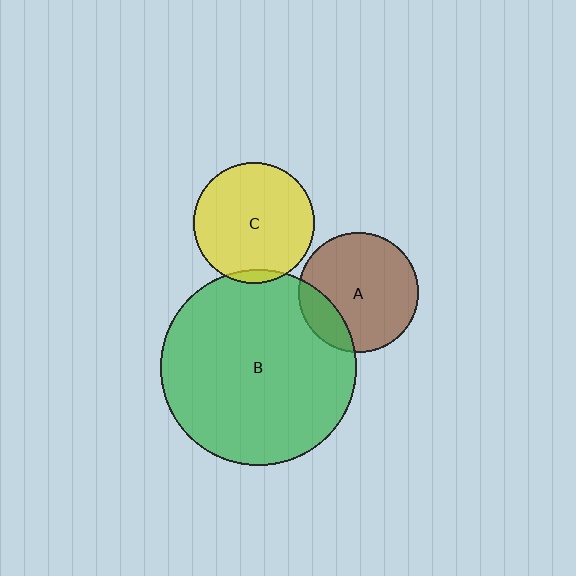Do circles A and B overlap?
Yes.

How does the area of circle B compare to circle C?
Approximately 2.6 times.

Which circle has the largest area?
Circle B (green).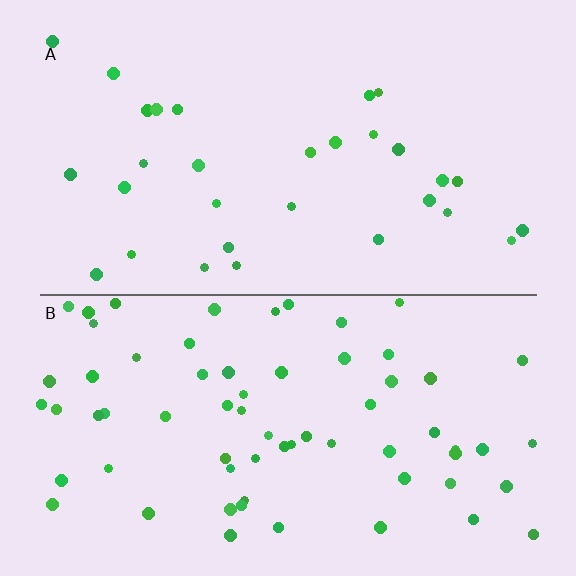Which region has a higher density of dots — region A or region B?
B (the bottom).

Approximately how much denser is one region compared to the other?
Approximately 2.1× — region B over region A.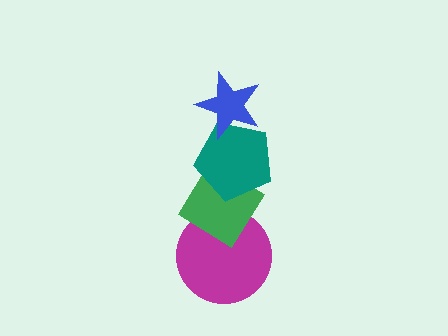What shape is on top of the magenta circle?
The green diamond is on top of the magenta circle.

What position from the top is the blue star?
The blue star is 1st from the top.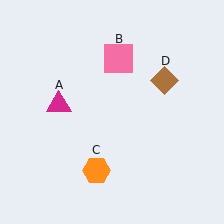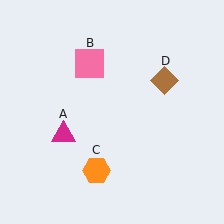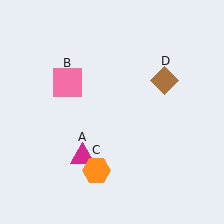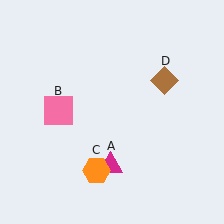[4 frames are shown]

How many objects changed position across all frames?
2 objects changed position: magenta triangle (object A), pink square (object B).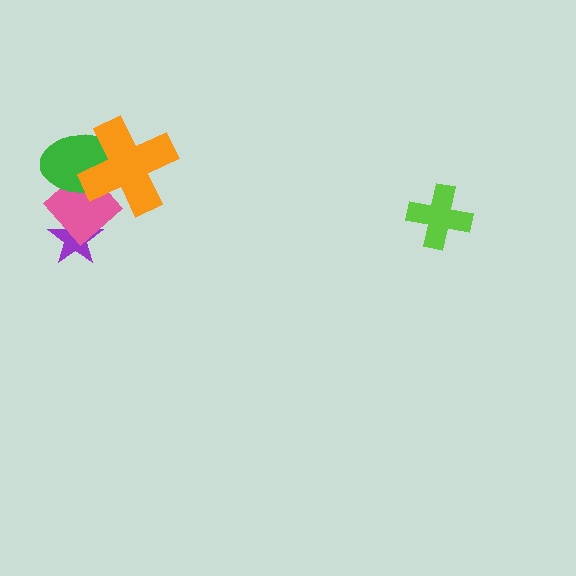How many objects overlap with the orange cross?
2 objects overlap with the orange cross.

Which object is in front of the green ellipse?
The orange cross is in front of the green ellipse.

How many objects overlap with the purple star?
1 object overlaps with the purple star.